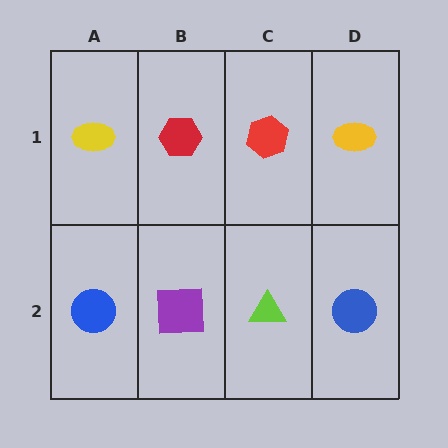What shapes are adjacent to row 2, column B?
A red hexagon (row 1, column B), a blue circle (row 2, column A), a lime triangle (row 2, column C).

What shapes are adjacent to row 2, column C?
A red hexagon (row 1, column C), a purple square (row 2, column B), a blue circle (row 2, column D).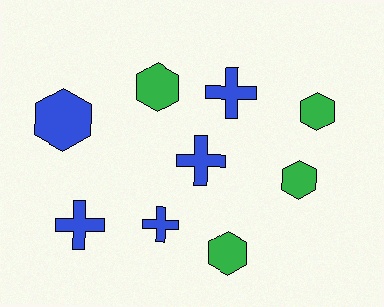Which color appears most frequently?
Blue, with 5 objects.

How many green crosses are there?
There are no green crosses.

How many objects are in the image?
There are 9 objects.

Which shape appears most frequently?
Hexagon, with 5 objects.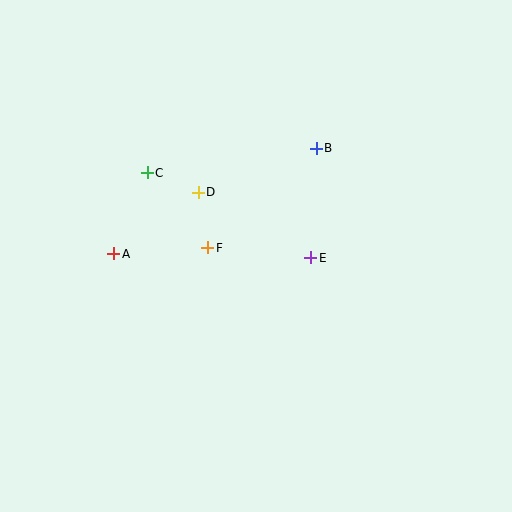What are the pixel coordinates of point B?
Point B is at (316, 148).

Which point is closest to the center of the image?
Point F at (208, 248) is closest to the center.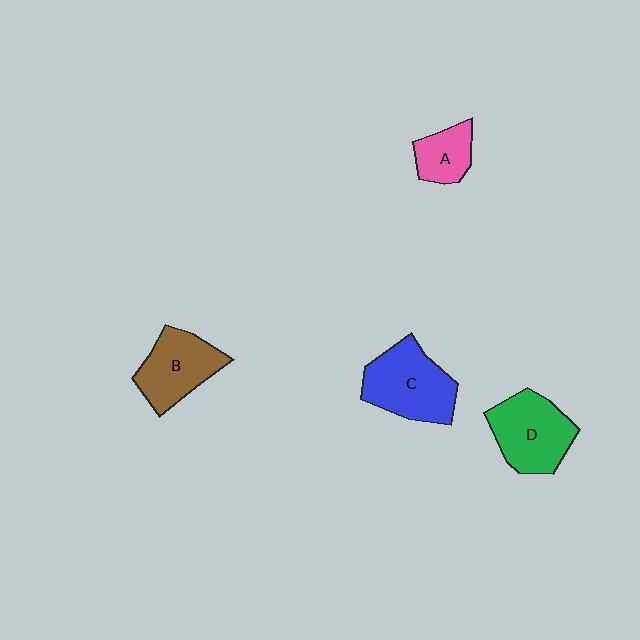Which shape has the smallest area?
Shape A (pink).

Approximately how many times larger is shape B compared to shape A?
Approximately 1.7 times.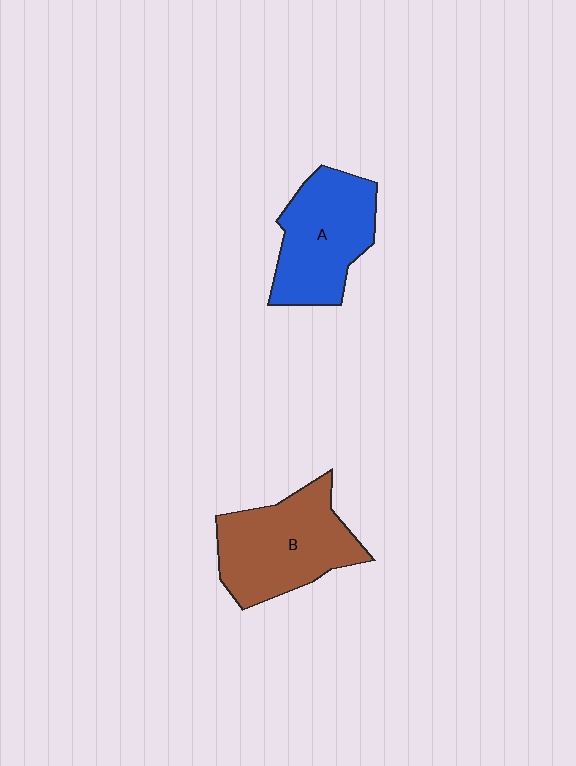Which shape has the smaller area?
Shape A (blue).